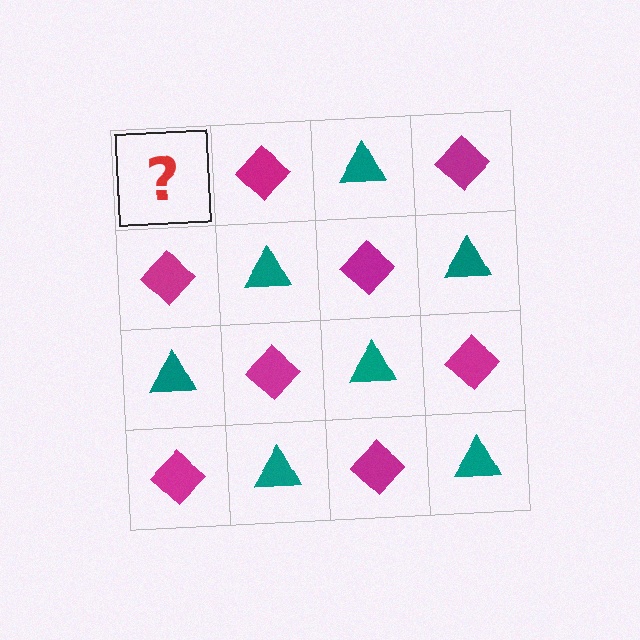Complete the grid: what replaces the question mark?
The question mark should be replaced with a teal triangle.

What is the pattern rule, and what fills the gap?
The rule is that it alternates teal triangle and magenta diamond in a checkerboard pattern. The gap should be filled with a teal triangle.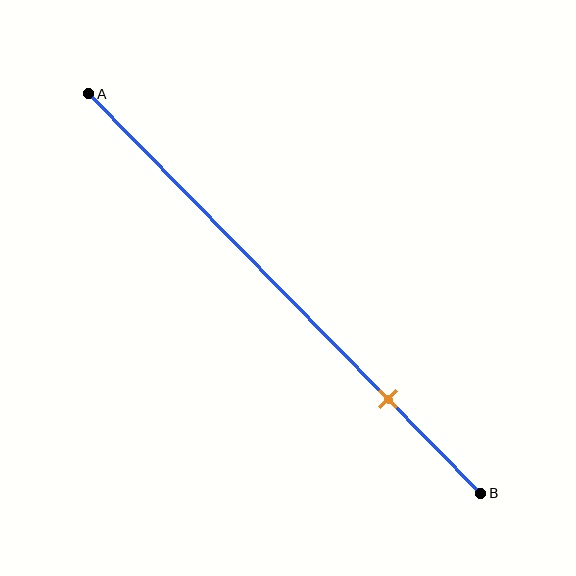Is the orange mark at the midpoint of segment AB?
No, the mark is at about 75% from A, not at the 50% midpoint.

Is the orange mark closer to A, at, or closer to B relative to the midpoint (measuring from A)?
The orange mark is closer to point B than the midpoint of segment AB.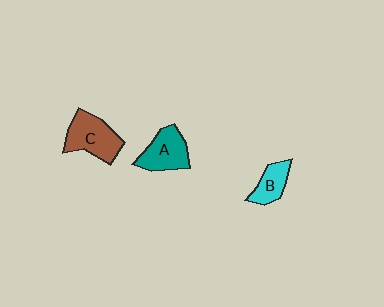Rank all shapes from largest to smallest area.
From largest to smallest: C (brown), A (teal), B (cyan).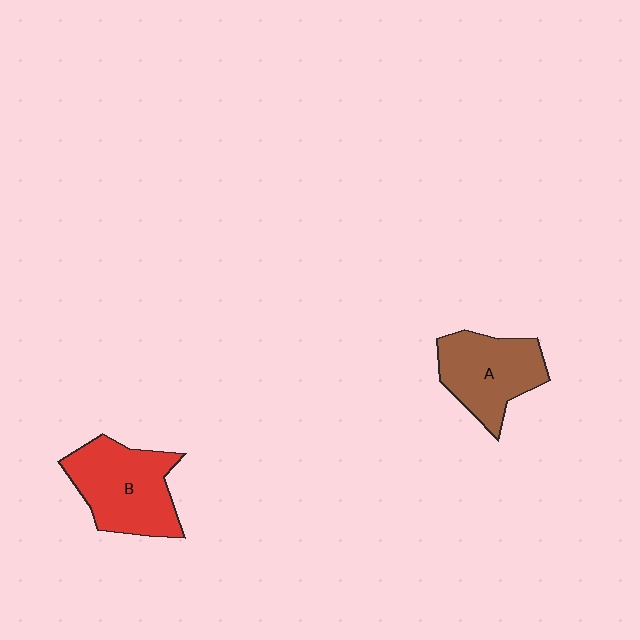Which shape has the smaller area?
Shape A (brown).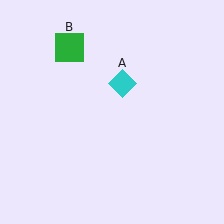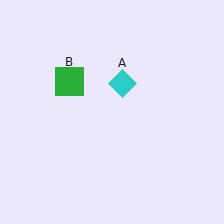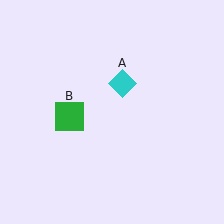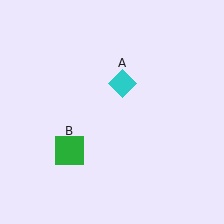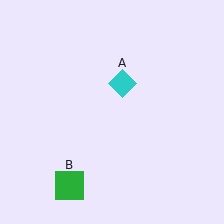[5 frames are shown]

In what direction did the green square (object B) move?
The green square (object B) moved down.